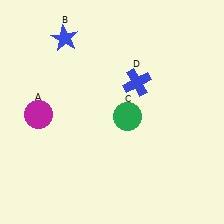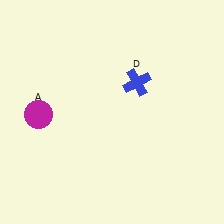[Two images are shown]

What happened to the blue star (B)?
The blue star (B) was removed in Image 2. It was in the top-left area of Image 1.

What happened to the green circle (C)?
The green circle (C) was removed in Image 2. It was in the bottom-right area of Image 1.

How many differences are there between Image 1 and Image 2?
There are 2 differences between the two images.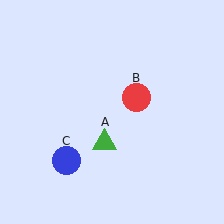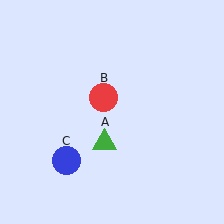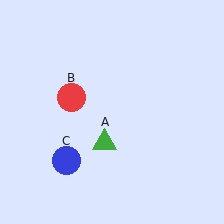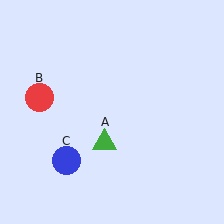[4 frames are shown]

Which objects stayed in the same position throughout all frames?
Green triangle (object A) and blue circle (object C) remained stationary.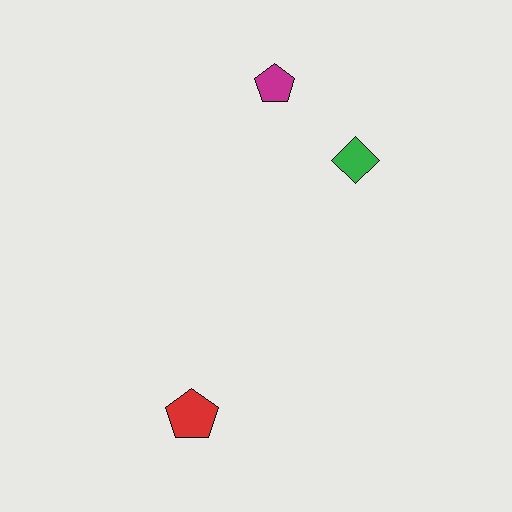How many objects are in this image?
There are 3 objects.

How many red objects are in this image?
There is 1 red object.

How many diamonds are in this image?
There is 1 diamond.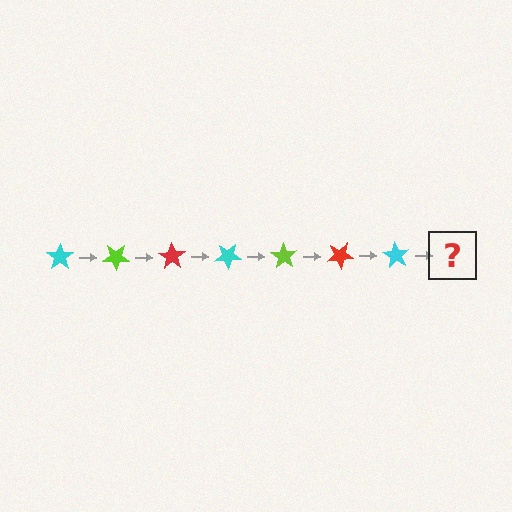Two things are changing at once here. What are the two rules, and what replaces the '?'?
The two rules are that it rotates 35 degrees each step and the color cycles through cyan, lime, and red. The '?' should be a lime star, rotated 245 degrees from the start.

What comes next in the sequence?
The next element should be a lime star, rotated 245 degrees from the start.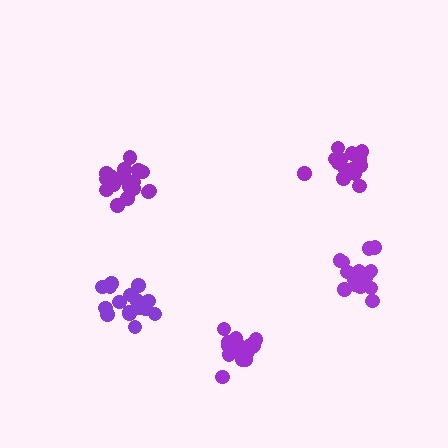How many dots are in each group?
Group 1: 16 dots, Group 2: 20 dots, Group 3: 17 dots, Group 4: 15 dots, Group 5: 17 dots (85 total).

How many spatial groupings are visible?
There are 5 spatial groupings.